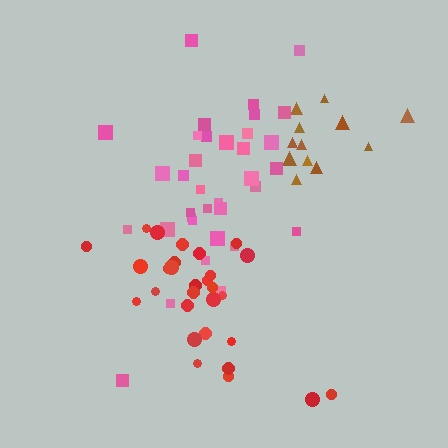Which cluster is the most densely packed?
Brown.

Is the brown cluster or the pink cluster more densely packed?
Brown.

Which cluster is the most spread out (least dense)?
Pink.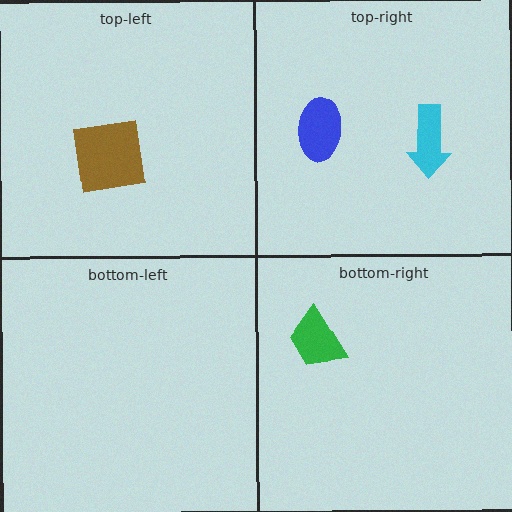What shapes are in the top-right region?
The cyan arrow, the blue ellipse.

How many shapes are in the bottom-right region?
1.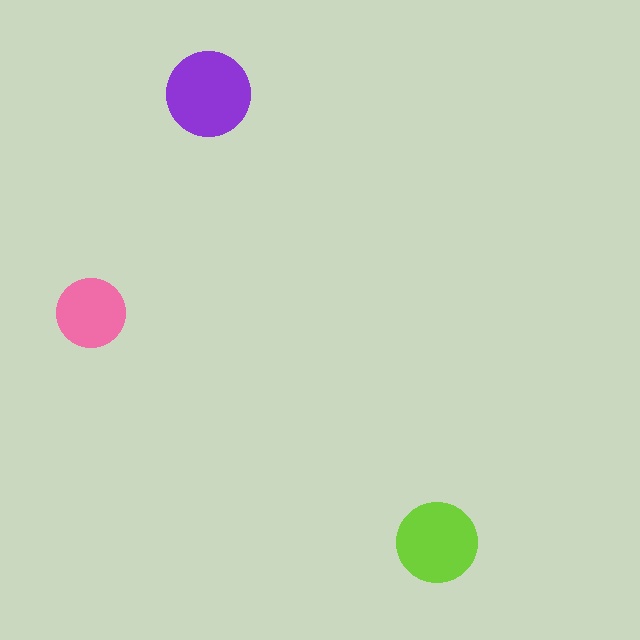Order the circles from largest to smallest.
the purple one, the lime one, the pink one.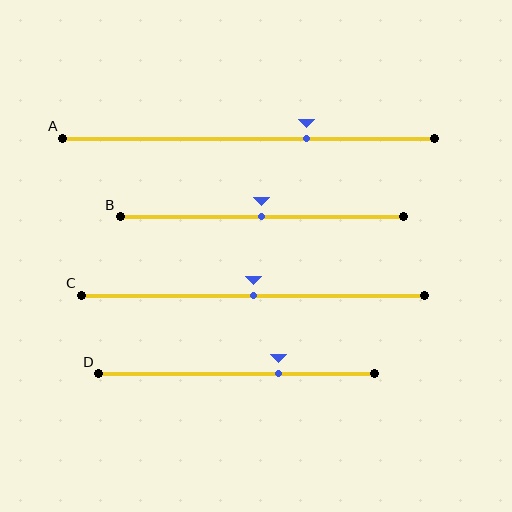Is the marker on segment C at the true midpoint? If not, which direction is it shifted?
Yes, the marker on segment C is at the true midpoint.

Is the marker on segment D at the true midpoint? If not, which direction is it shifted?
No, the marker on segment D is shifted to the right by about 15% of the segment length.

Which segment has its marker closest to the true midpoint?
Segment B has its marker closest to the true midpoint.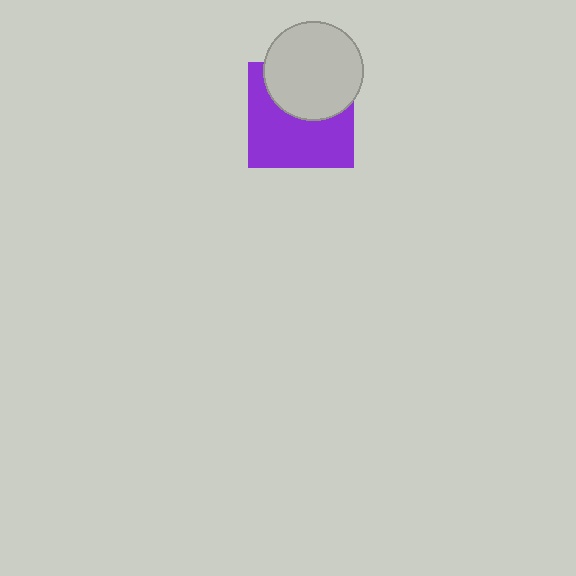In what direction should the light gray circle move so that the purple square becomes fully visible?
The light gray circle should move up. That is the shortest direction to clear the overlap and leave the purple square fully visible.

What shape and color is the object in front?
The object in front is a light gray circle.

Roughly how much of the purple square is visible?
About half of it is visible (roughly 59%).